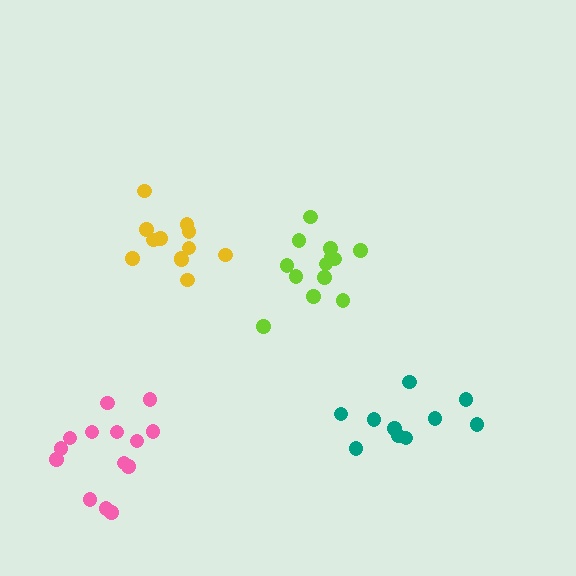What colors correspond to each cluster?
The clusters are colored: pink, yellow, teal, lime.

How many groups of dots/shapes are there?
There are 4 groups.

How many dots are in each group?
Group 1: 14 dots, Group 2: 12 dots, Group 3: 10 dots, Group 4: 13 dots (49 total).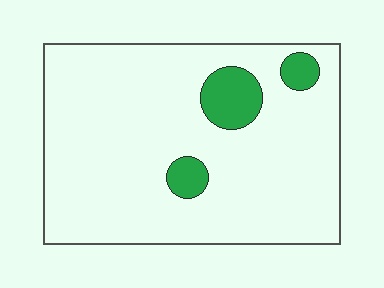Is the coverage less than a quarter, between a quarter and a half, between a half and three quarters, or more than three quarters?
Less than a quarter.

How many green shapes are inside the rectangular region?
3.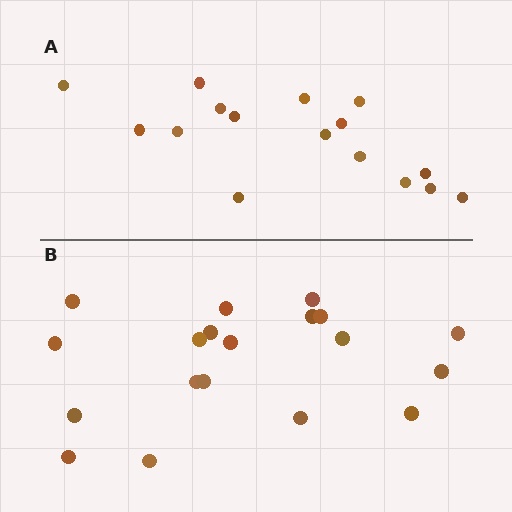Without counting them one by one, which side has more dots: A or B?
Region B (the bottom region) has more dots.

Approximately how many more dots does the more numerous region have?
Region B has just a few more — roughly 2 or 3 more dots than region A.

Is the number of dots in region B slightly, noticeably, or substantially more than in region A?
Region B has only slightly more — the two regions are fairly close. The ratio is roughly 1.2 to 1.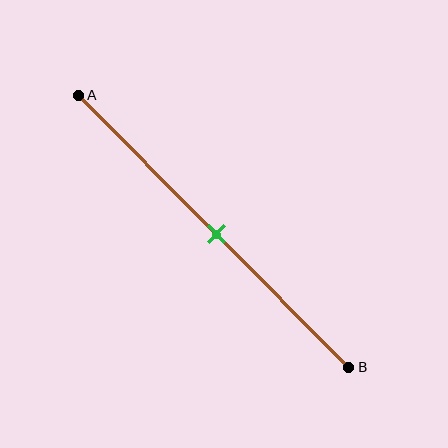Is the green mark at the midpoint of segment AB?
Yes, the mark is approximately at the midpoint.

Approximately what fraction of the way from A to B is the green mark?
The green mark is approximately 50% of the way from A to B.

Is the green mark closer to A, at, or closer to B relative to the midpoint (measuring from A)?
The green mark is approximately at the midpoint of segment AB.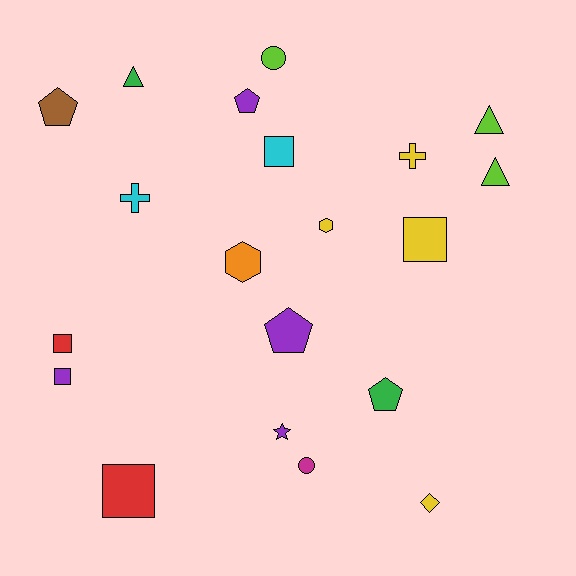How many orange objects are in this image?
There is 1 orange object.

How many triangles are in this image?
There are 3 triangles.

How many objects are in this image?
There are 20 objects.